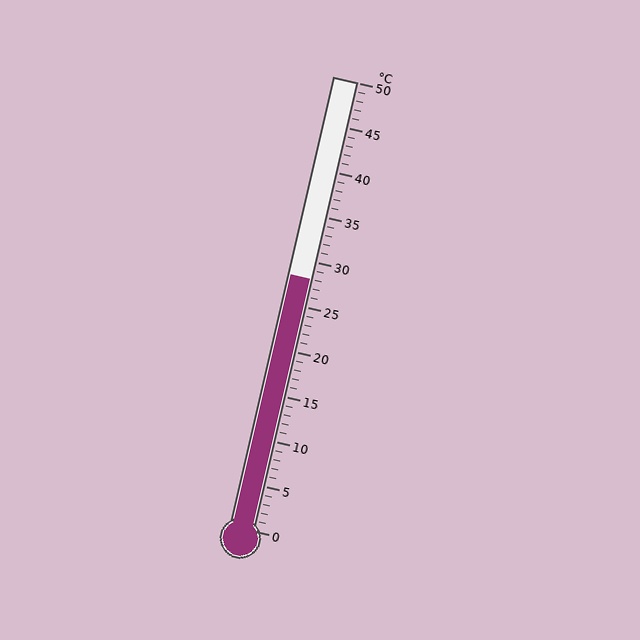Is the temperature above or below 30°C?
The temperature is below 30°C.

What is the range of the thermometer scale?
The thermometer scale ranges from 0°C to 50°C.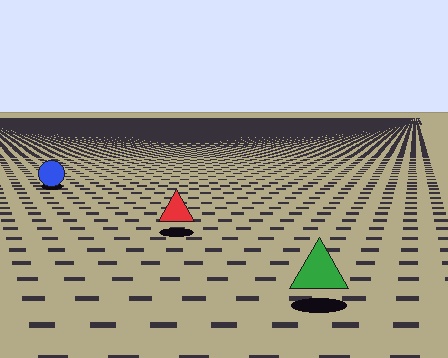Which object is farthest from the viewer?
The blue circle is farthest from the viewer. It appears smaller and the ground texture around it is denser.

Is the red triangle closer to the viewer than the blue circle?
Yes. The red triangle is closer — you can tell from the texture gradient: the ground texture is coarser near it.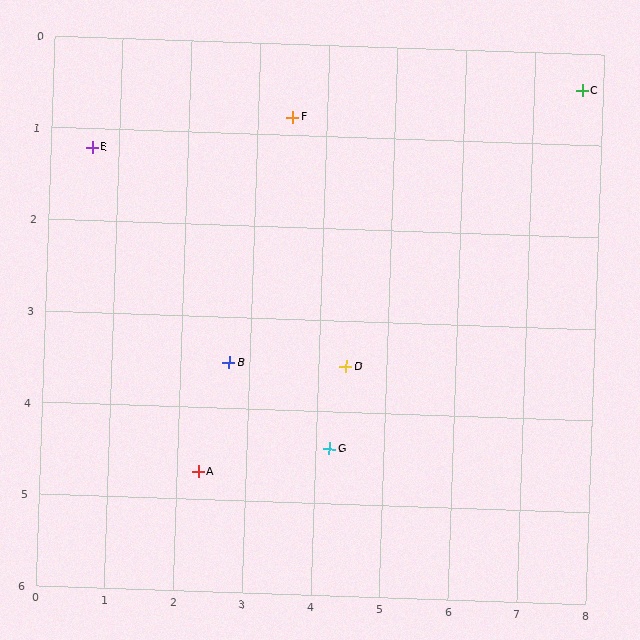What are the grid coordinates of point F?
Point F is at approximately (3.5, 0.8).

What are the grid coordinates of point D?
Point D is at approximately (4.4, 3.5).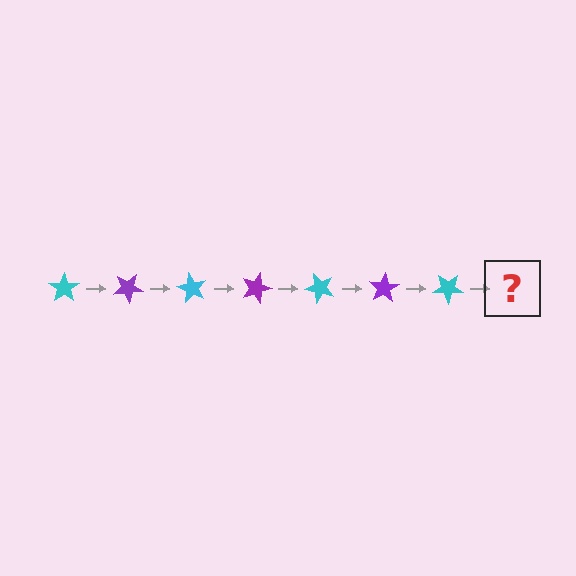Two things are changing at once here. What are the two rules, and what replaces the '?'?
The two rules are that it rotates 30 degrees each step and the color cycles through cyan and purple. The '?' should be a purple star, rotated 210 degrees from the start.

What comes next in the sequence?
The next element should be a purple star, rotated 210 degrees from the start.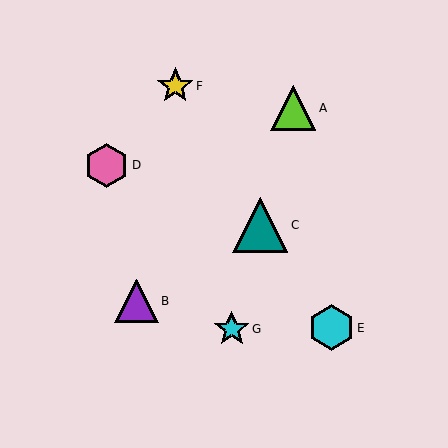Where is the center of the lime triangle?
The center of the lime triangle is at (293, 108).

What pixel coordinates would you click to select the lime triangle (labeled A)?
Click at (293, 108) to select the lime triangle A.